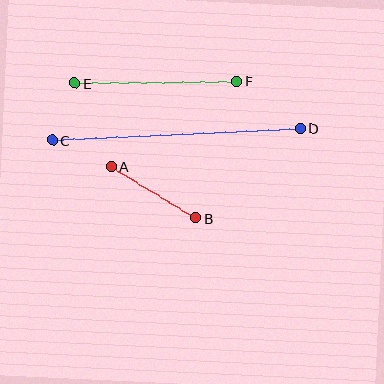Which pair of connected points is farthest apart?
Points C and D are farthest apart.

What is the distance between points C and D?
The distance is approximately 248 pixels.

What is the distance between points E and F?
The distance is approximately 162 pixels.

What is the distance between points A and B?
The distance is approximately 99 pixels.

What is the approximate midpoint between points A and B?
The midpoint is at approximately (153, 192) pixels.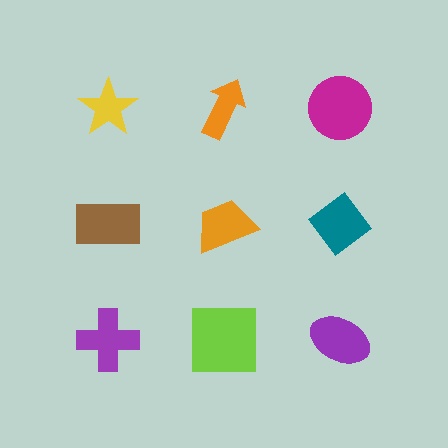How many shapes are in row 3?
3 shapes.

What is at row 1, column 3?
A magenta circle.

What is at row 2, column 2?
An orange trapezoid.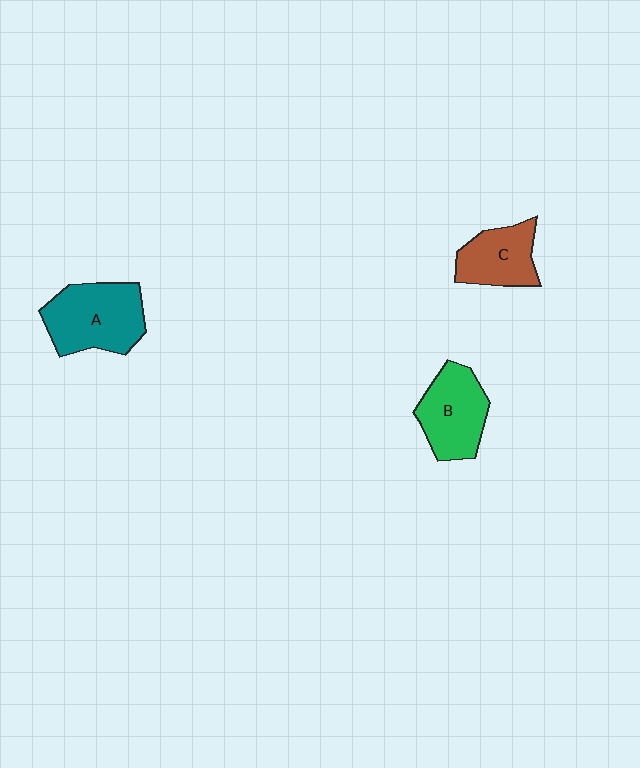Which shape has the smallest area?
Shape C (brown).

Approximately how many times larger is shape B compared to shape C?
Approximately 1.2 times.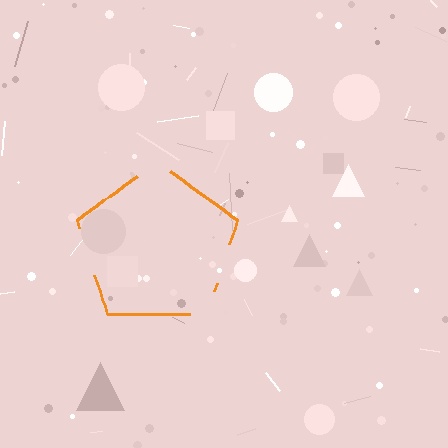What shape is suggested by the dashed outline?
The dashed outline suggests a pentagon.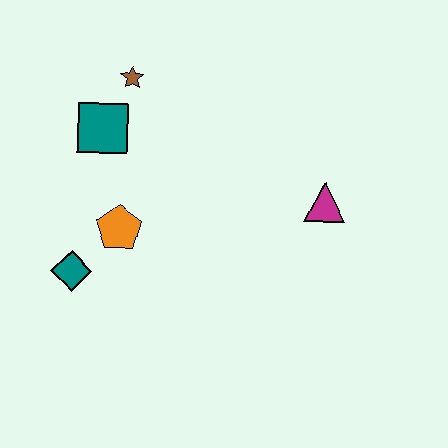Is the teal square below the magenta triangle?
No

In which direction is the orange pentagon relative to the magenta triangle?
The orange pentagon is to the left of the magenta triangle.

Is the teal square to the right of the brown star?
No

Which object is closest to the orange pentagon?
The teal diamond is closest to the orange pentagon.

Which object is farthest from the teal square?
The magenta triangle is farthest from the teal square.